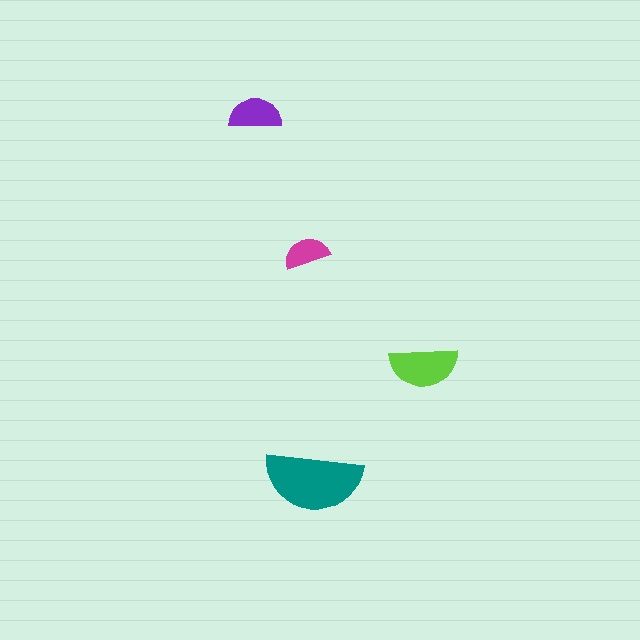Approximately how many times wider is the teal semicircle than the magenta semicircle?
About 2 times wider.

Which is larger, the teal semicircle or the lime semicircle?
The teal one.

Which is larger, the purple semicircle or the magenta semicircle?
The purple one.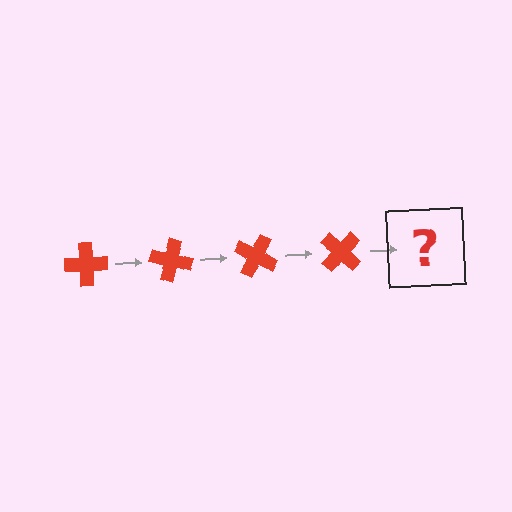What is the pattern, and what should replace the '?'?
The pattern is that the cross rotates 15 degrees each step. The '?' should be a red cross rotated 60 degrees.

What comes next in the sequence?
The next element should be a red cross rotated 60 degrees.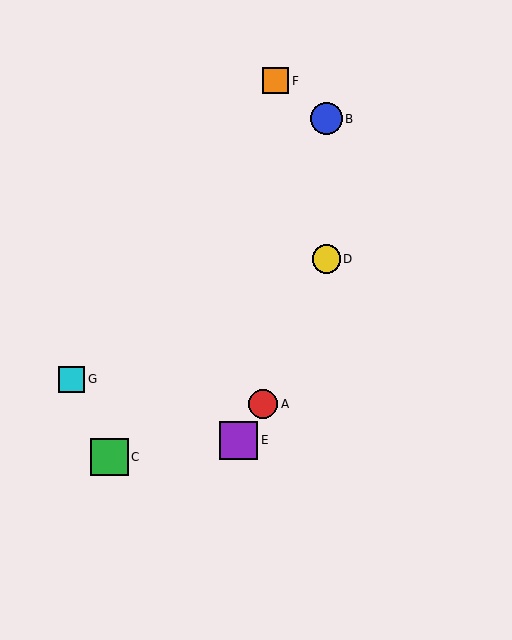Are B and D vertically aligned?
Yes, both are at x≈327.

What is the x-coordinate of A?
Object A is at x≈263.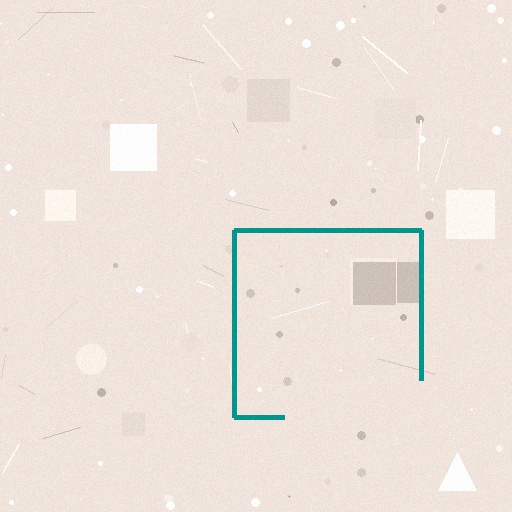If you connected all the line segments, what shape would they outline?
They would outline a square.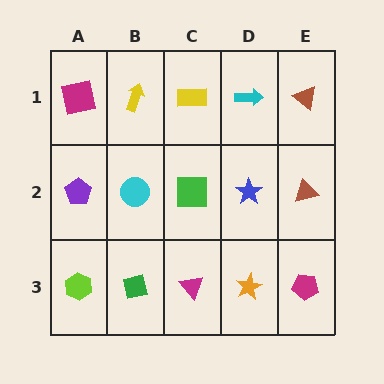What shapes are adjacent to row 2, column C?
A yellow rectangle (row 1, column C), a magenta triangle (row 3, column C), a cyan circle (row 2, column B), a blue star (row 2, column D).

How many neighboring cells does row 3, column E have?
2.